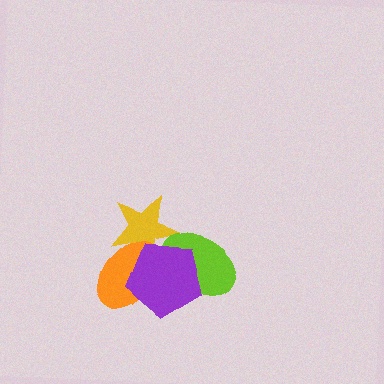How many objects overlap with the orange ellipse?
3 objects overlap with the orange ellipse.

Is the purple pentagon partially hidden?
No, no other shape covers it.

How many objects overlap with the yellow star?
3 objects overlap with the yellow star.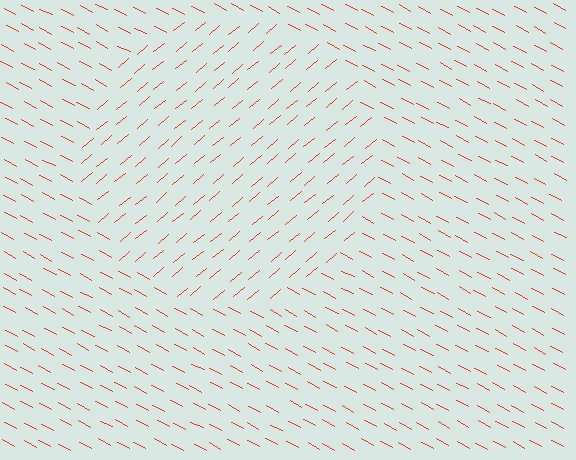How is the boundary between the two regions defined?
The boundary is defined purely by a change in line orientation (approximately 68 degrees difference). All lines are the same color and thickness.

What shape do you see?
I see a circle.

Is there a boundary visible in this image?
Yes, there is a texture boundary formed by a change in line orientation.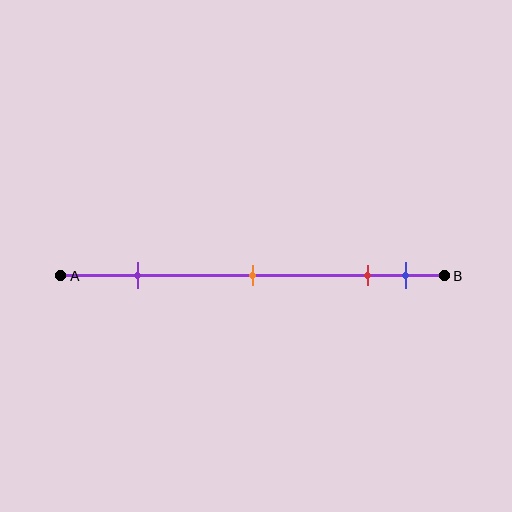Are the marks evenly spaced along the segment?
No, the marks are not evenly spaced.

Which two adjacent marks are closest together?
The red and blue marks are the closest adjacent pair.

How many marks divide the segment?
There are 4 marks dividing the segment.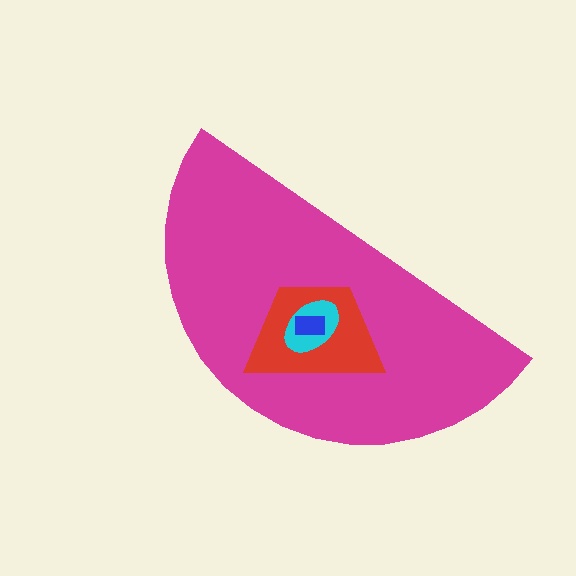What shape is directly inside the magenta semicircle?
The red trapezoid.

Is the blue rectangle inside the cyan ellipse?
Yes.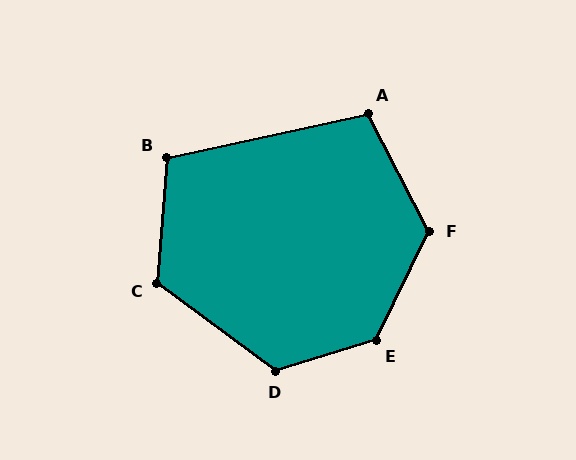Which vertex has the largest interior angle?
E, at approximately 133 degrees.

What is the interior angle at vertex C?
Approximately 122 degrees (obtuse).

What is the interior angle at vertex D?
Approximately 127 degrees (obtuse).